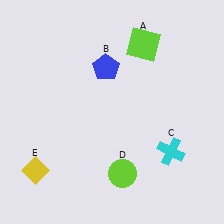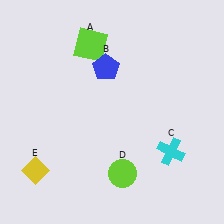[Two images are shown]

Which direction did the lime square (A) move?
The lime square (A) moved left.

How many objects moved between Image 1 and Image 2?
1 object moved between the two images.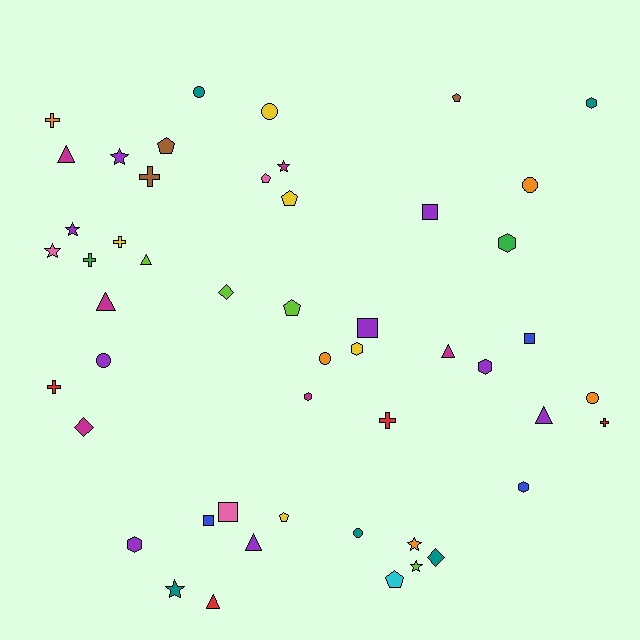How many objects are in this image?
There are 50 objects.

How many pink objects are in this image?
There are 3 pink objects.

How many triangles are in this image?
There are 7 triangles.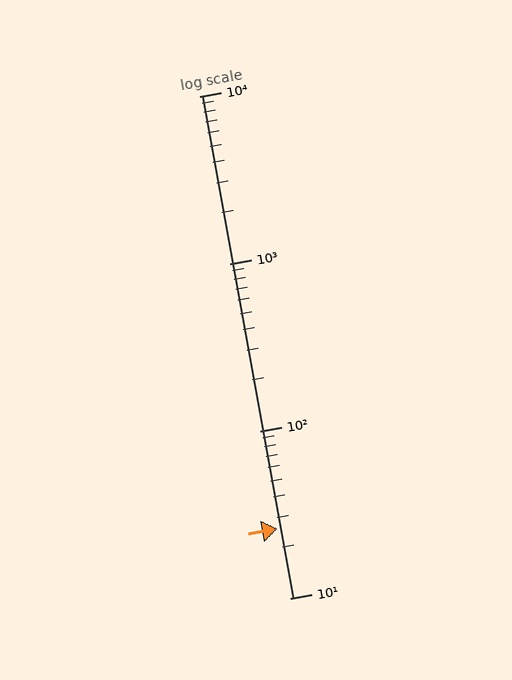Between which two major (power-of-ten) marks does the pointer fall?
The pointer is between 10 and 100.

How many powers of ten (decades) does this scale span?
The scale spans 3 decades, from 10 to 10000.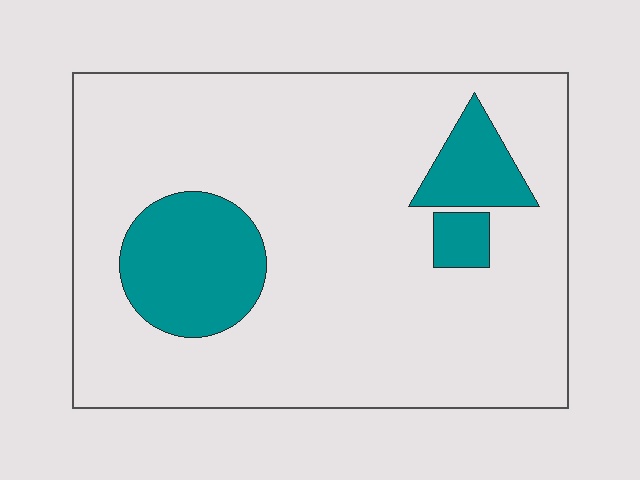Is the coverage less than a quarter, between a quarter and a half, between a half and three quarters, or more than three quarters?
Less than a quarter.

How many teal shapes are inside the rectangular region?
3.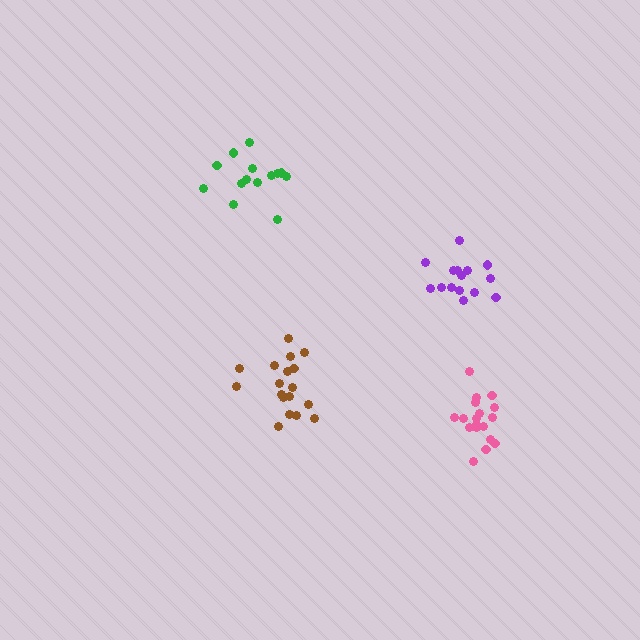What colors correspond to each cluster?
The clusters are colored: brown, green, pink, purple.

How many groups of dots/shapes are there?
There are 4 groups.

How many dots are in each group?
Group 1: 18 dots, Group 2: 14 dots, Group 3: 18 dots, Group 4: 15 dots (65 total).